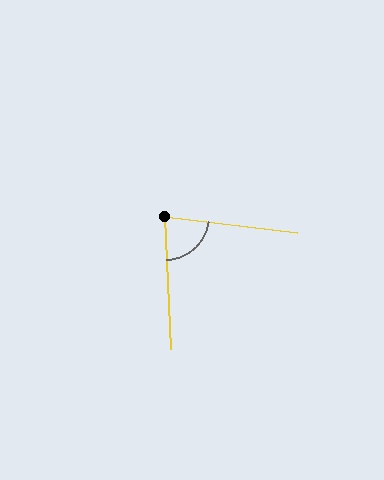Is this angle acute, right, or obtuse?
It is acute.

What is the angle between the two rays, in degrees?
Approximately 80 degrees.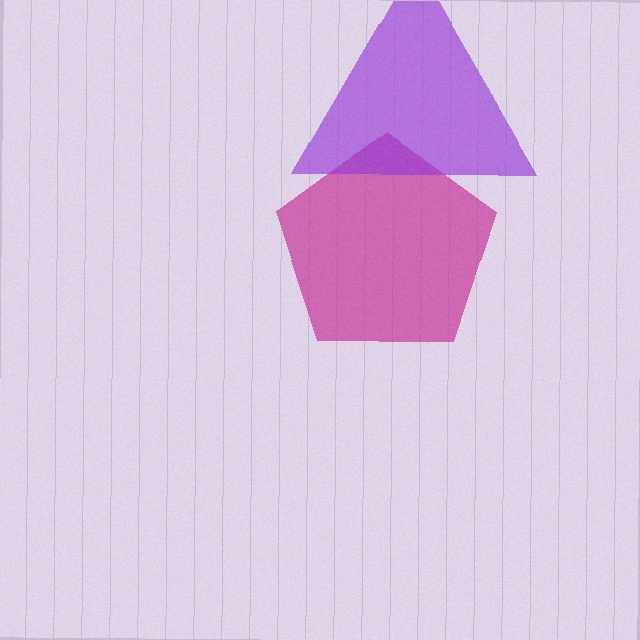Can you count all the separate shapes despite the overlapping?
Yes, there are 2 separate shapes.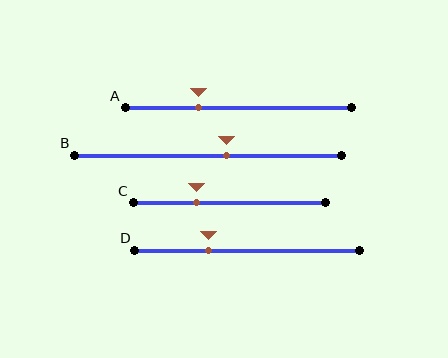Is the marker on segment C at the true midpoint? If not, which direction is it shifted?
No, the marker on segment C is shifted to the left by about 17% of the segment length.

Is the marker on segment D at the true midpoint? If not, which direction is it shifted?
No, the marker on segment D is shifted to the left by about 17% of the segment length.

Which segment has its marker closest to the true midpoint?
Segment B has its marker closest to the true midpoint.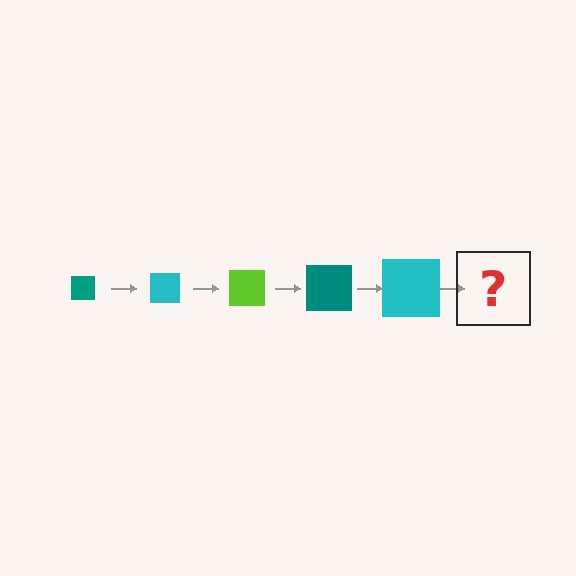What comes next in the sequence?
The next element should be a lime square, larger than the previous one.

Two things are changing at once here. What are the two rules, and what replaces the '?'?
The two rules are that the square grows larger each step and the color cycles through teal, cyan, and lime. The '?' should be a lime square, larger than the previous one.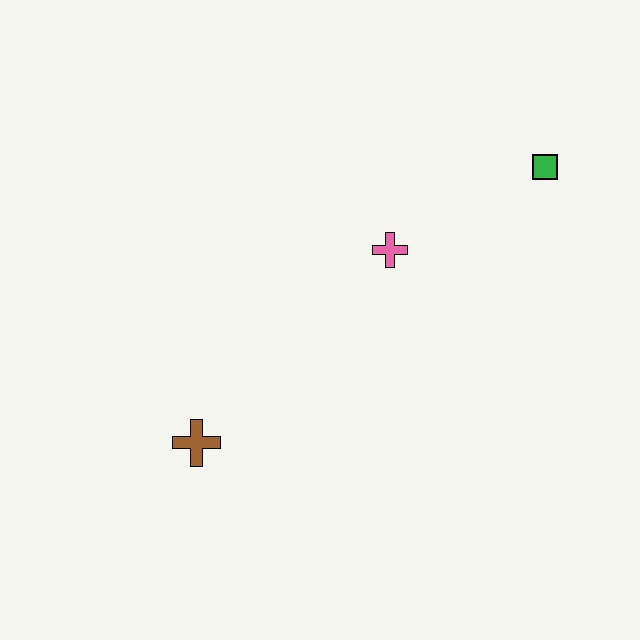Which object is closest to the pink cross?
The green square is closest to the pink cross.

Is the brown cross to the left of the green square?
Yes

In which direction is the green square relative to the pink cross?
The green square is to the right of the pink cross.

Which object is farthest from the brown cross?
The green square is farthest from the brown cross.